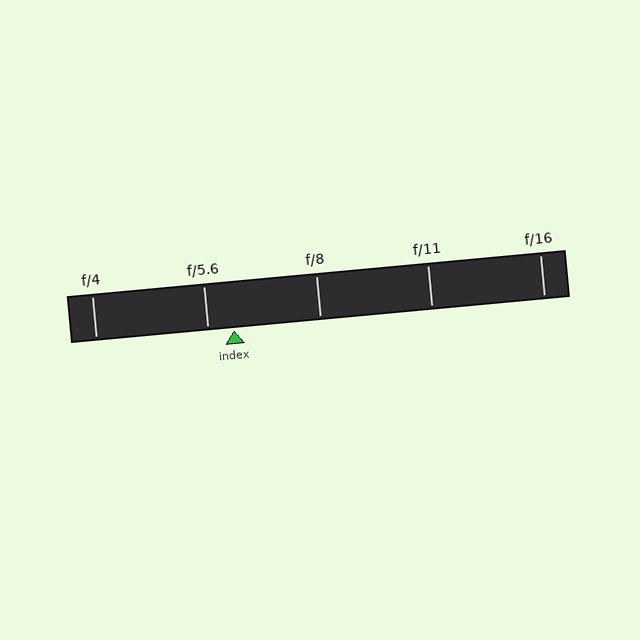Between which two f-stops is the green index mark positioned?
The index mark is between f/5.6 and f/8.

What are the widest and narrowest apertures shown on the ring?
The widest aperture shown is f/4 and the narrowest is f/16.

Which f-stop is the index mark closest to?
The index mark is closest to f/5.6.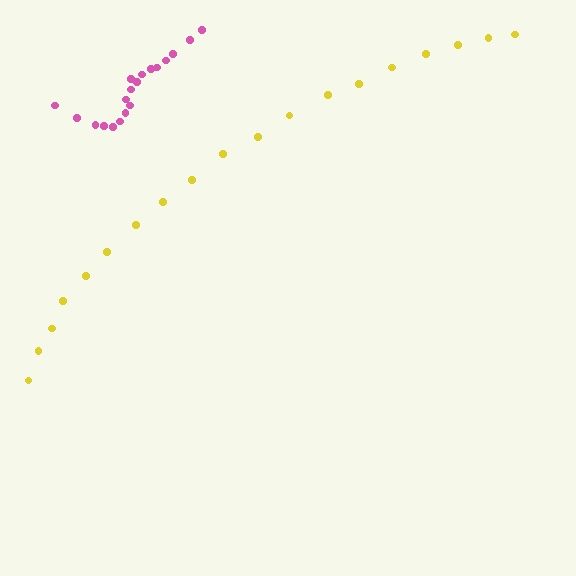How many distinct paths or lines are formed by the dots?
There are 2 distinct paths.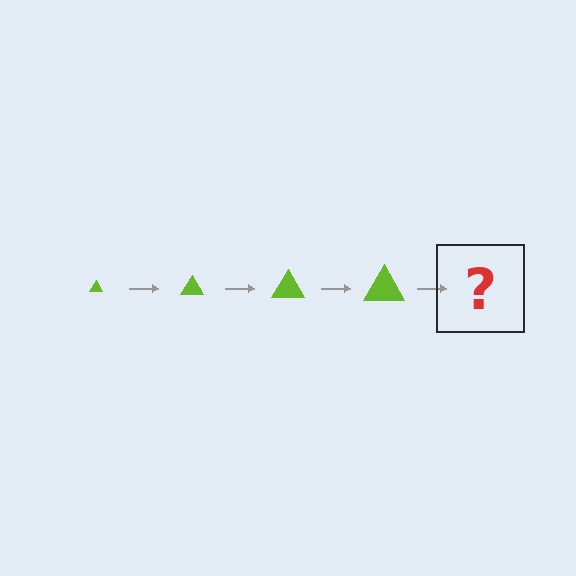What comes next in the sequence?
The next element should be a lime triangle, larger than the previous one.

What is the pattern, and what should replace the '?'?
The pattern is that the triangle gets progressively larger each step. The '?' should be a lime triangle, larger than the previous one.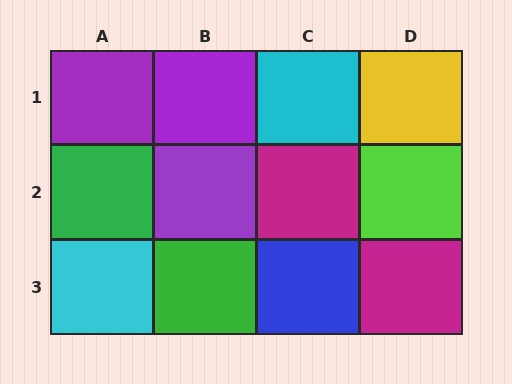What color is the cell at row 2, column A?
Green.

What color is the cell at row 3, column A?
Cyan.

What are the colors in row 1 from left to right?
Purple, purple, cyan, yellow.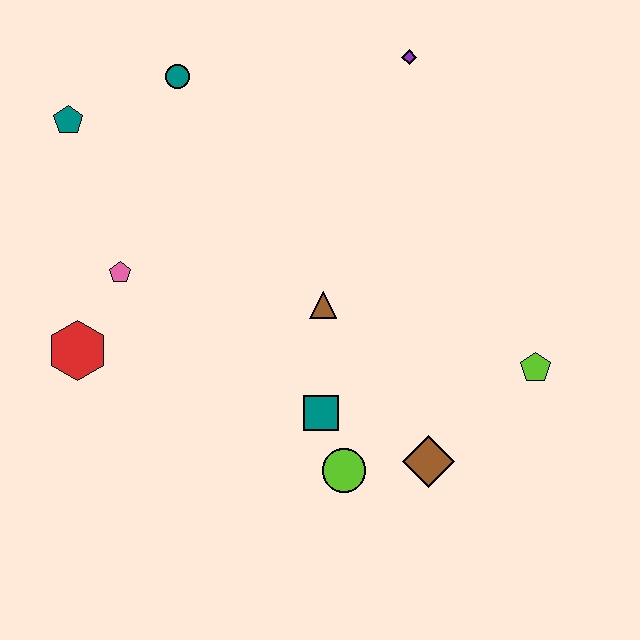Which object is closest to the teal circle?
The teal pentagon is closest to the teal circle.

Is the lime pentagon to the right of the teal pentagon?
Yes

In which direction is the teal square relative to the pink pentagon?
The teal square is to the right of the pink pentagon.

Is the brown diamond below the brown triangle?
Yes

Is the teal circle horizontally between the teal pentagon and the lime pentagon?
Yes